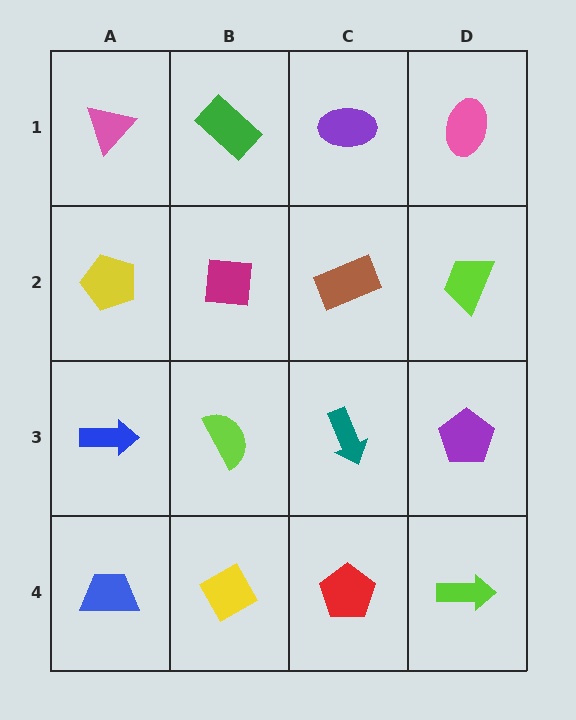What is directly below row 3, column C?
A red pentagon.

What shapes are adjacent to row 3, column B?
A magenta square (row 2, column B), a yellow diamond (row 4, column B), a blue arrow (row 3, column A), a teal arrow (row 3, column C).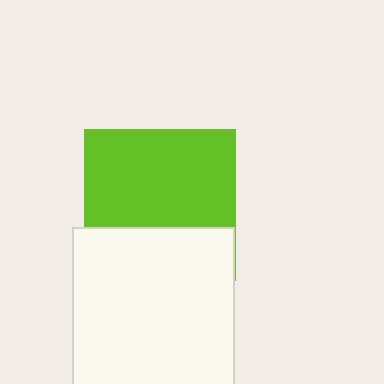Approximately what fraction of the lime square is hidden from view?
Roughly 36% of the lime square is hidden behind the white square.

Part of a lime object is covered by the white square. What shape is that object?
It is a square.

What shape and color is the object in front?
The object in front is a white square.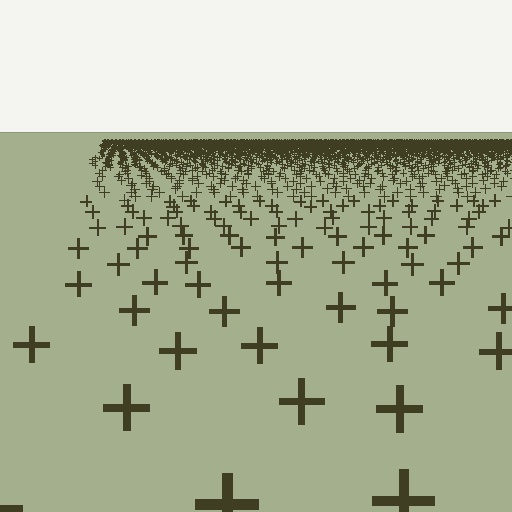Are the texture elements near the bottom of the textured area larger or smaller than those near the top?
Larger. Near the bottom, elements are closer to the viewer and appear at a bigger on-screen size.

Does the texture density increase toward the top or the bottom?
Density increases toward the top.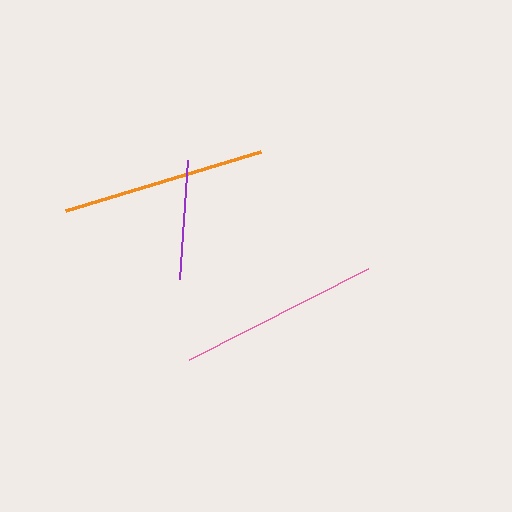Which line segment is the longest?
The orange line is the longest at approximately 203 pixels.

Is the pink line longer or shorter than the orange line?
The orange line is longer than the pink line.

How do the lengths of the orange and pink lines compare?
The orange and pink lines are approximately the same length.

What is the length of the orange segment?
The orange segment is approximately 203 pixels long.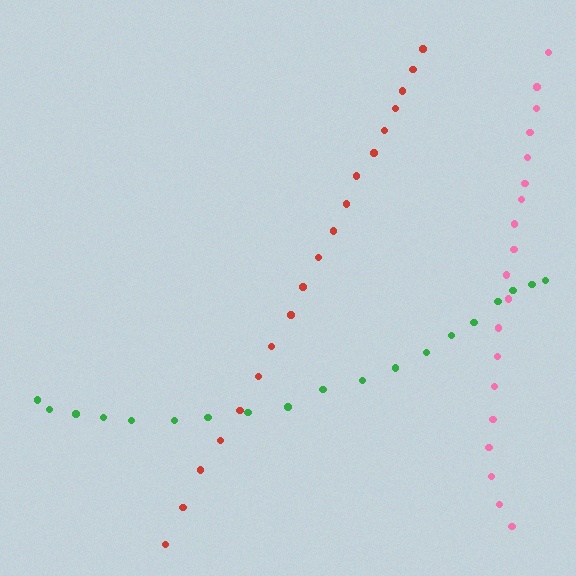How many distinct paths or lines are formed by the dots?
There are 3 distinct paths.